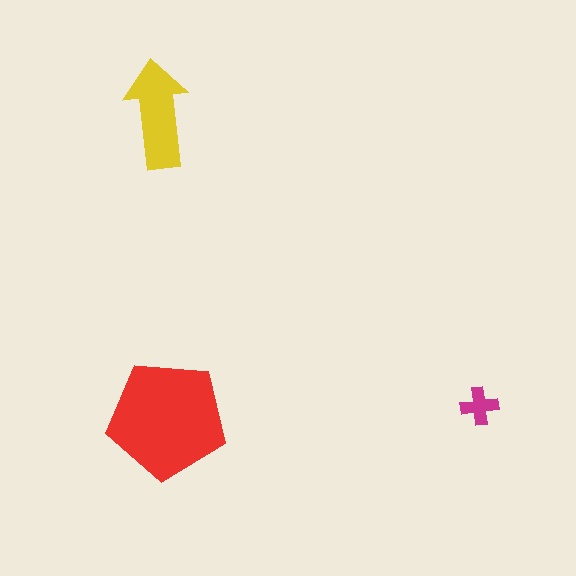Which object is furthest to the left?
The yellow arrow is leftmost.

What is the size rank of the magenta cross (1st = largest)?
3rd.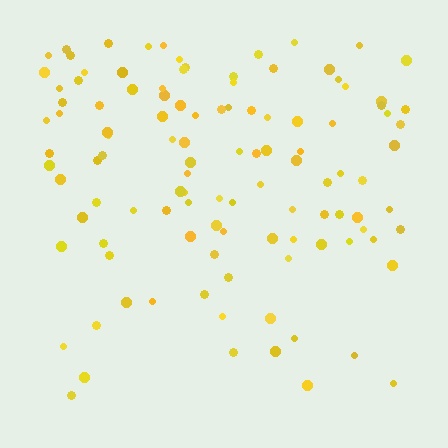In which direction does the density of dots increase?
From bottom to top, with the top side densest.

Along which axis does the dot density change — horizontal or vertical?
Vertical.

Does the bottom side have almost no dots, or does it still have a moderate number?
Still a moderate number, just noticeably fewer than the top.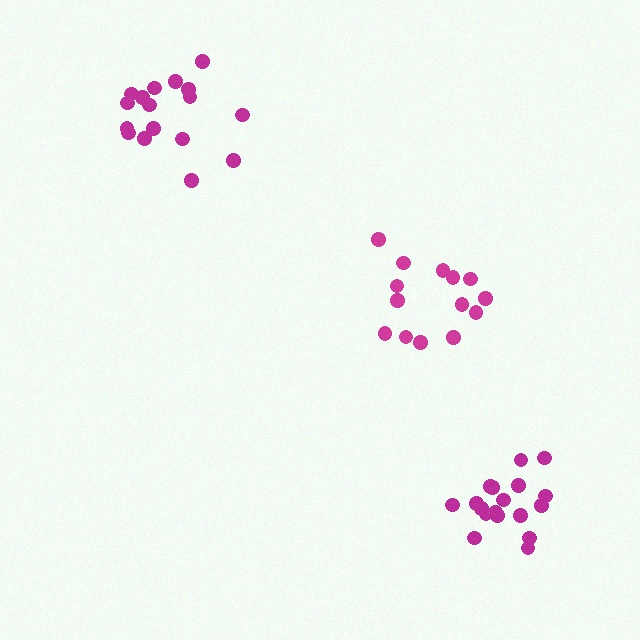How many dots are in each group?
Group 1: 14 dots, Group 2: 18 dots, Group 3: 17 dots (49 total).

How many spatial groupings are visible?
There are 3 spatial groupings.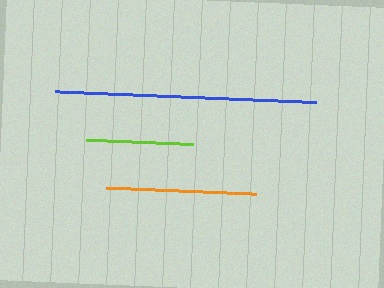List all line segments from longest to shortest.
From longest to shortest: blue, orange, lime.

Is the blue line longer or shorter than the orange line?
The blue line is longer than the orange line.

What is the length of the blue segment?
The blue segment is approximately 261 pixels long.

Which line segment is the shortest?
The lime line is the shortest at approximately 107 pixels.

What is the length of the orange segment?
The orange segment is approximately 151 pixels long.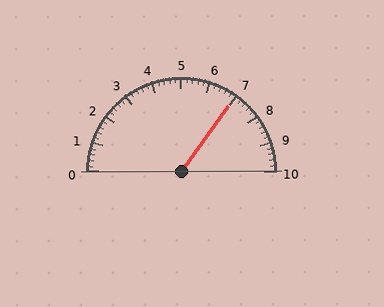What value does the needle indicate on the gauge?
The needle indicates approximately 7.0.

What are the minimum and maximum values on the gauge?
The gauge ranges from 0 to 10.